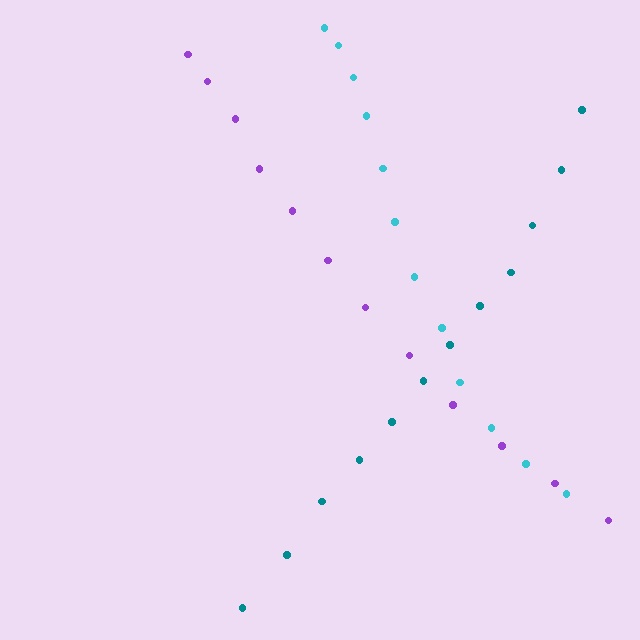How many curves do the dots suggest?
There are 3 distinct paths.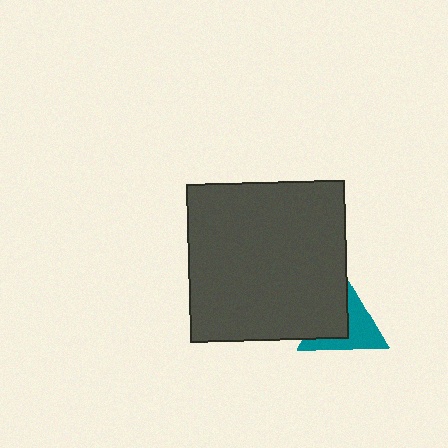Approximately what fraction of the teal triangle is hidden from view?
Roughly 46% of the teal triangle is hidden behind the dark gray square.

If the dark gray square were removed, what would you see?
You would see the complete teal triangle.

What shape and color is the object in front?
The object in front is a dark gray square.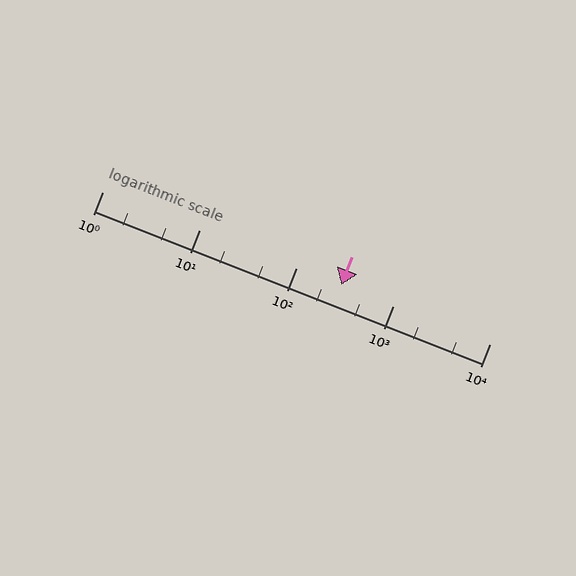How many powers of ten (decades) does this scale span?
The scale spans 4 decades, from 1 to 10000.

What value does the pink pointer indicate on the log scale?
The pointer indicates approximately 290.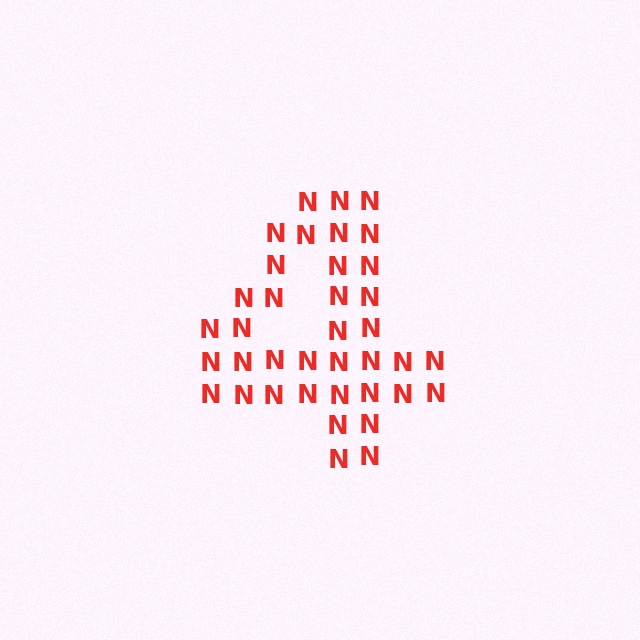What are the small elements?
The small elements are letter N's.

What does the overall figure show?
The overall figure shows the digit 4.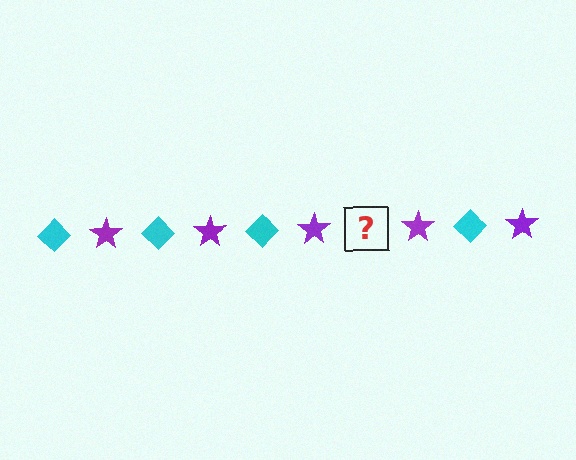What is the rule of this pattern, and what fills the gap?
The rule is that the pattern alternates between cyan diamond and purple star. The gap should be filled with a cyan diamond.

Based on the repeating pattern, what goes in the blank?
The blank should be a cyan diamond.